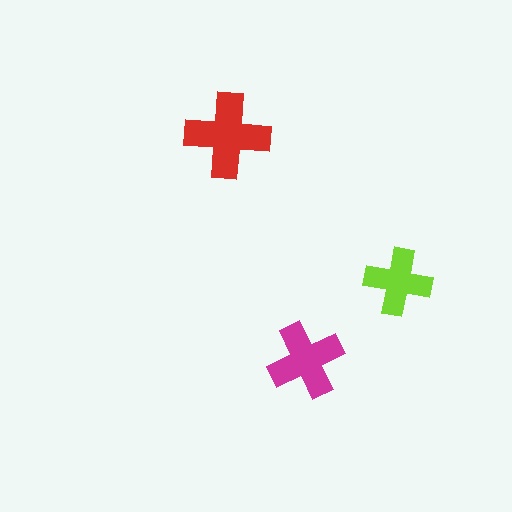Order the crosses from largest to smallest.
the red one, the magenta one, the lime one.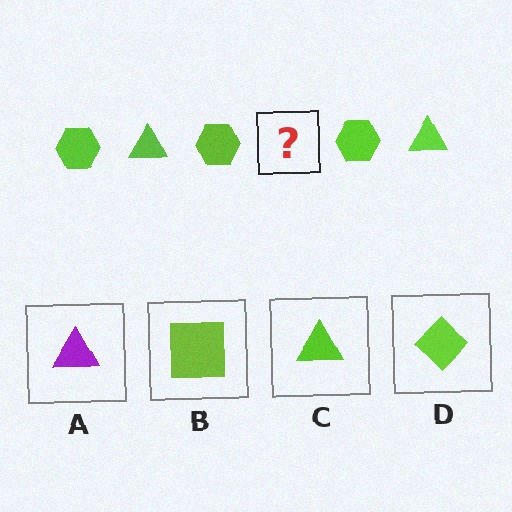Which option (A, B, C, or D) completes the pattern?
C.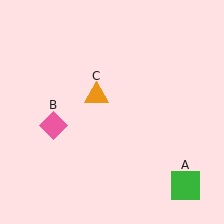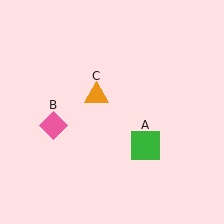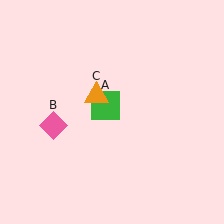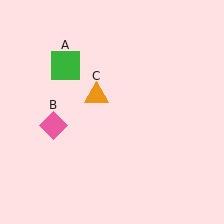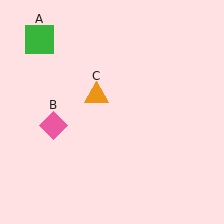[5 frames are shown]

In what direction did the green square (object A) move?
The green square (object A) moved up and to the left.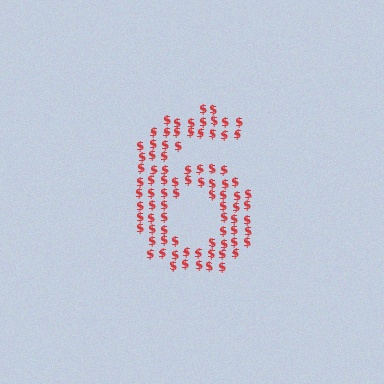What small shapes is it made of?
It is made of small dollar signs.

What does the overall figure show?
The overall figure shows the digit 6.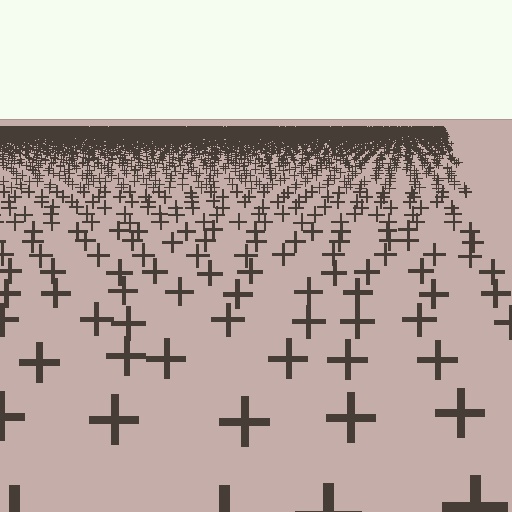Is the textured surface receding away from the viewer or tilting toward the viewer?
The surface is receding away from the viewer. Texture elements get smaller and denser toward the top.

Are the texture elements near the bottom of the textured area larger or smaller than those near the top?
Larger. Near the bottom, elements are closer to the viewer and appear at a bigger on-screen size.